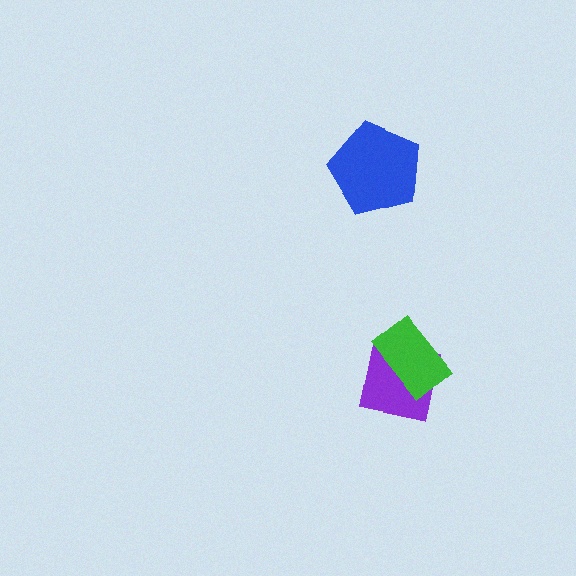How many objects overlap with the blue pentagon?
0 objects overlap with the blue pentagon.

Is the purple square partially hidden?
Yes, it is partially covered by another shape.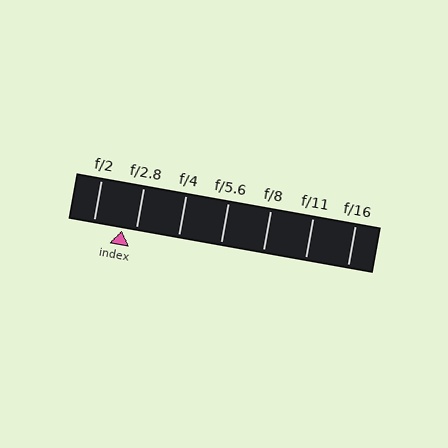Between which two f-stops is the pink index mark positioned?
The index mark is between f/2 and f/2.8.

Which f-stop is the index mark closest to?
The index mark is closest to f/2.8.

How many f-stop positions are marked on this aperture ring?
There are 7 f-stop positions marked.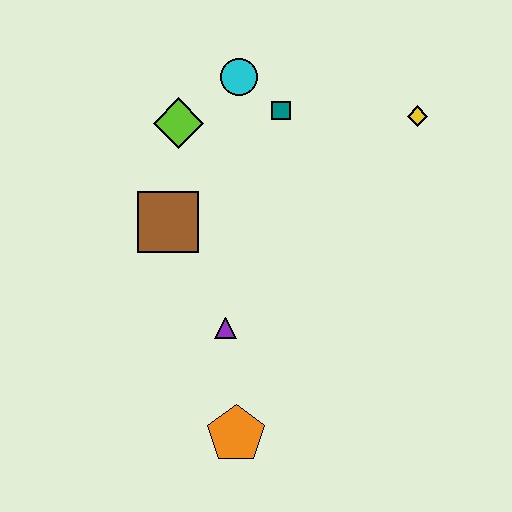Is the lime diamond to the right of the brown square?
Yes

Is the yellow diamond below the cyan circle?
Yes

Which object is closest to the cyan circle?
The teal square is closest to the cyan circle.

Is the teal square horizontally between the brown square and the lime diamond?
No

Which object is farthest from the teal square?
The orange pentagon is farthest from the teal square.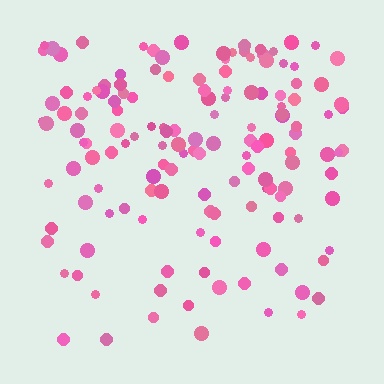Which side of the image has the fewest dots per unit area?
The bottom.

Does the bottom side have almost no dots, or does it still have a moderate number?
Still a moderate number, just noticeably fewer than the top.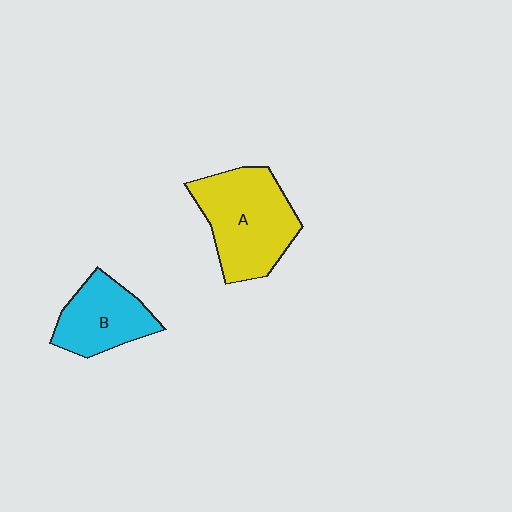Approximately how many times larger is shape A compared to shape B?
Approximately 1.5 times.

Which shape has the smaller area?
Shape B (cyan).